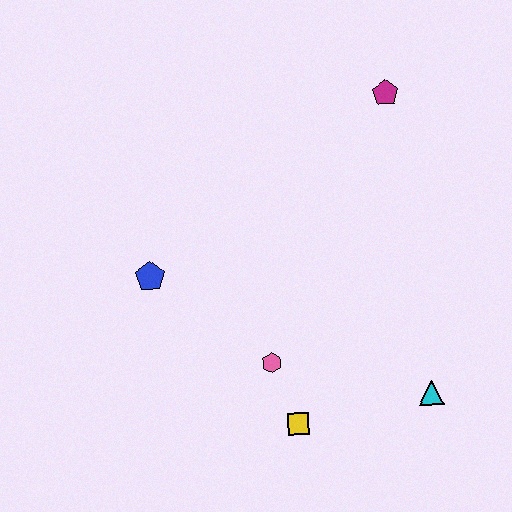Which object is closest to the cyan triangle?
The yellow square is closest to the cyan triangle.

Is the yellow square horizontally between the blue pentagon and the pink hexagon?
No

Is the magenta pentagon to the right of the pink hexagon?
Yes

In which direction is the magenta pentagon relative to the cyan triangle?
The magenta pentagon is above the cyan triangle.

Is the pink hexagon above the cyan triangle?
Yes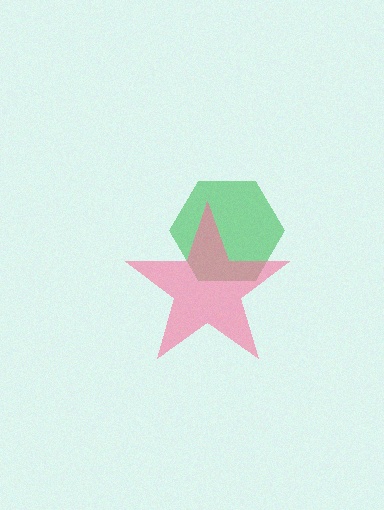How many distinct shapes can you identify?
There are 2 distinct shapes: a green hexagon, a pink star.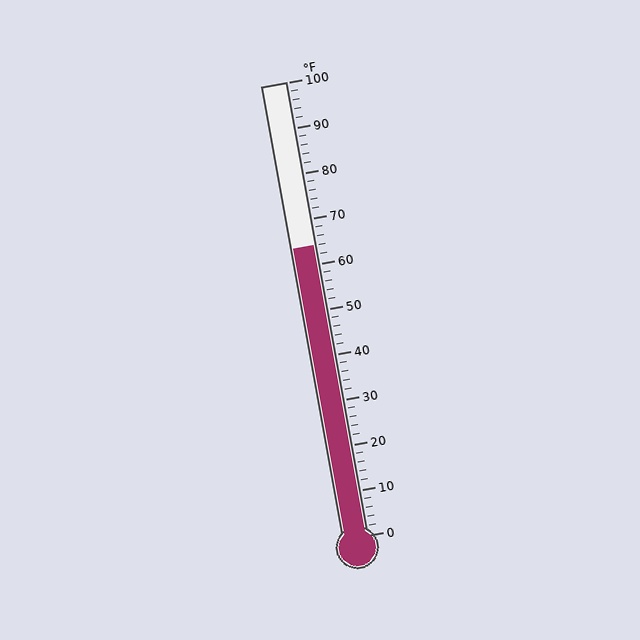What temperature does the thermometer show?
The thermometer shows approximately 64°F.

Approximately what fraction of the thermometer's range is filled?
The thermometer is filled to approximately 65% of its range.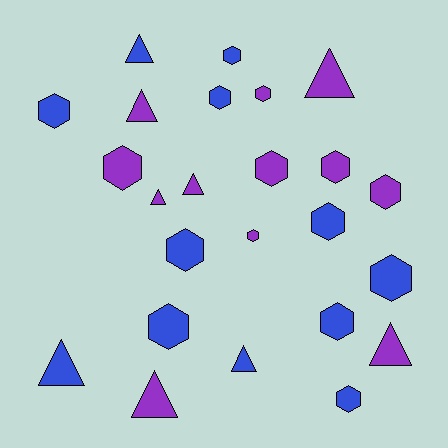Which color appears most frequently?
Purple, with 12 objects.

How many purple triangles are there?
There are 6 purple triangles.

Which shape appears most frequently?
Hexagon, with 15 objects.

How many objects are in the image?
There are 24 objects.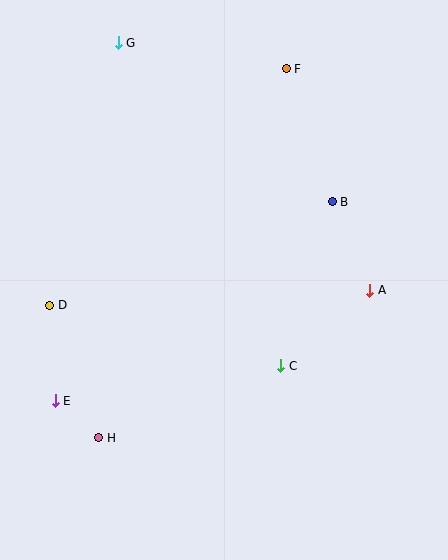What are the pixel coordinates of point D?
Point D is at (50, 305).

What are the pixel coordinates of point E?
Point E is at (55, 401).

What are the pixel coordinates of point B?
Point B is at (332, 202).